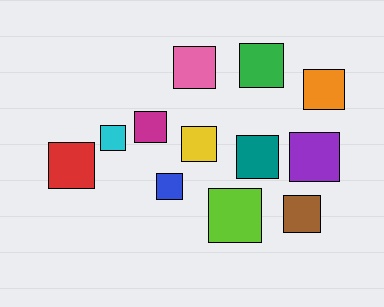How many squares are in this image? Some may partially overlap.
There are 12 squares.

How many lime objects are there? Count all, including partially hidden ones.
There is 1 lime object.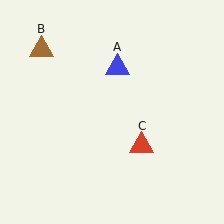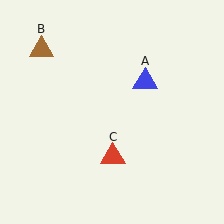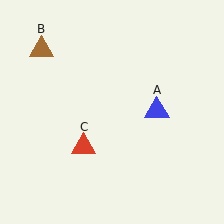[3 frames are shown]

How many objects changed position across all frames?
2 objects changed position: blue triangle (object A), red triangle (object C).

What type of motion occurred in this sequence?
The blue triangle (object A), red triangle (object C) rotated clockwise around the center of the scene.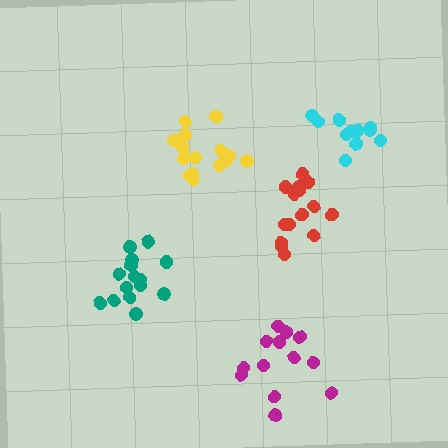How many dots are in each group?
Group 1: 16 dots, Group 2: 12 dots, Group 3: 15 dots, Group 4: 15 dots, Group 5: 13 dots (71 total).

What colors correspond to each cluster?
The clusters are colored: yellow, cyan, teal, red, magenta.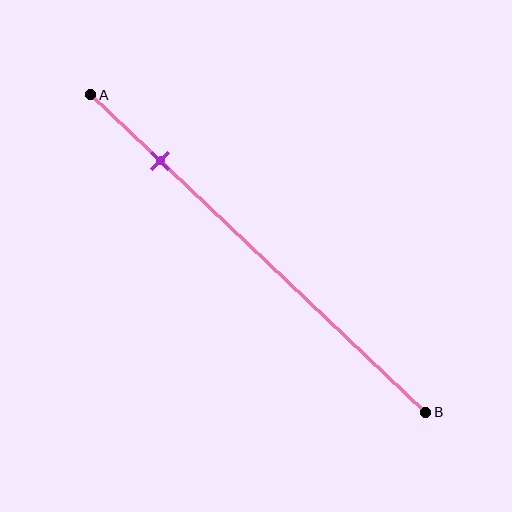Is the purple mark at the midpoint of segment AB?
No, the mark is at about 20% from A, not at the 50% midpoint.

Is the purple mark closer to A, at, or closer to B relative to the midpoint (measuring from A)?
The purple mark is closer to point A than the midpoint of segment AB.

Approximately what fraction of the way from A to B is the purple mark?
The purple mark is approximately 20% of the way from A to B.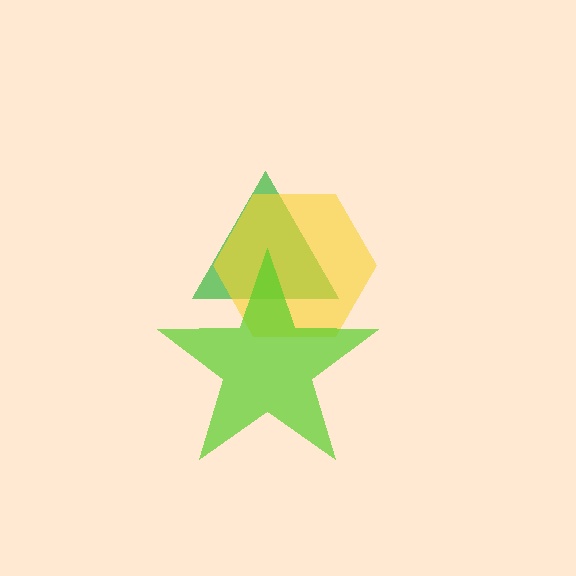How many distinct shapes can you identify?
There are 3 distinct shapes: a green triangle, a yellow hexagon, a lime star.